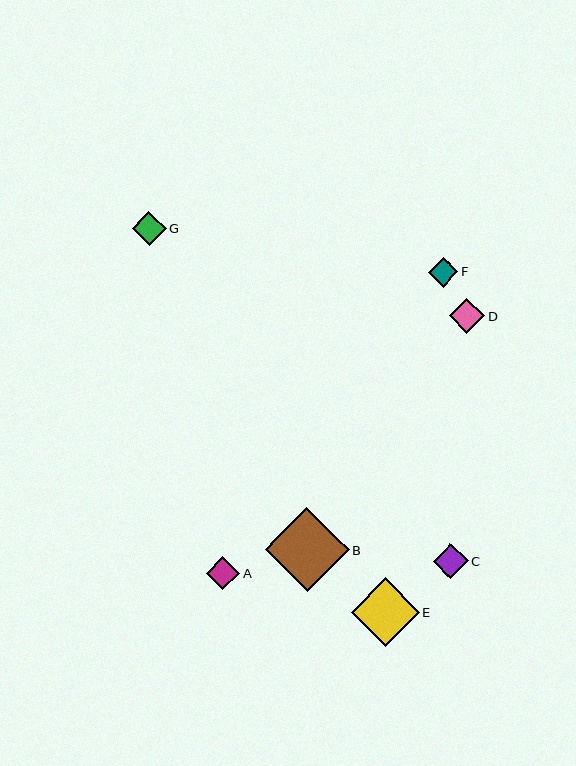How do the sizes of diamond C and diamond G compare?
Diamond C and diamond G are approximately the same size.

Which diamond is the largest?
Diamond B is the largest with a size of approximately 84 pixels.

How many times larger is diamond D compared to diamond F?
Diamond D is approximately 1.2 times the size of diamond F.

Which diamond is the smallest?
Diamond F is the smallest with a size of approximately 30 pixels.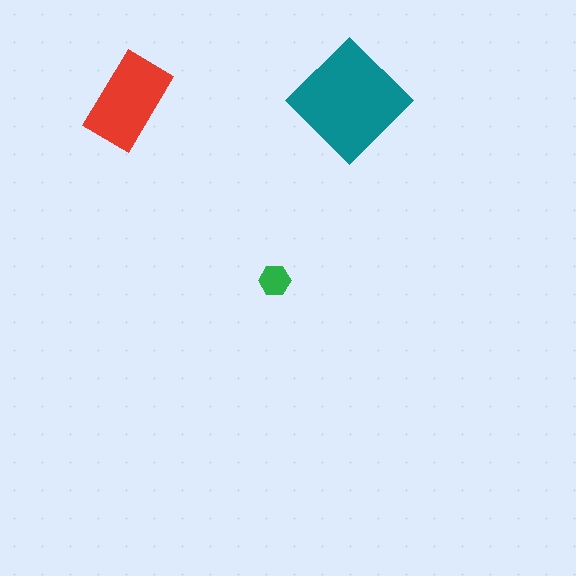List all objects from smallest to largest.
The green hexagon, the red rectangle, the teal diamond.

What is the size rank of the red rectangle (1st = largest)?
2nd.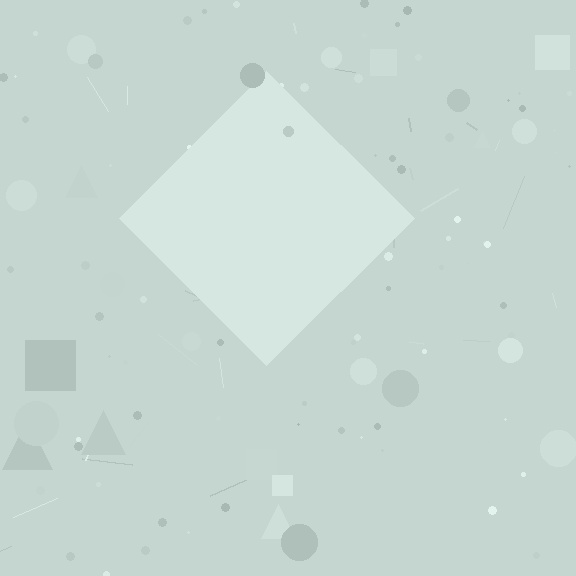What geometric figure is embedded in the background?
A diamond is embedded in the background.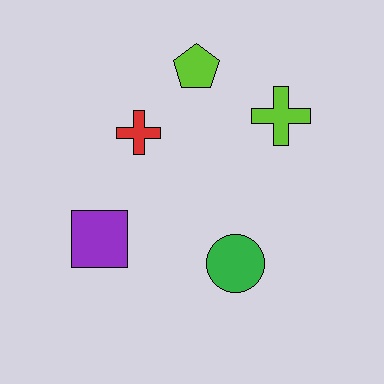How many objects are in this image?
There are 5 objects.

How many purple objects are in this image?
There is 1 purple object.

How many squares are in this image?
There is 1 square.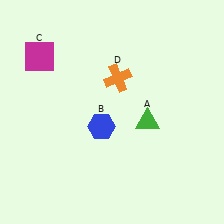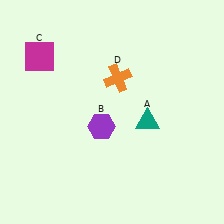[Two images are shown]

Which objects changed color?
A changed from green to teal. B changed from blue to purple.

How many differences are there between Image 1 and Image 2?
There are 2 differences between the two images.